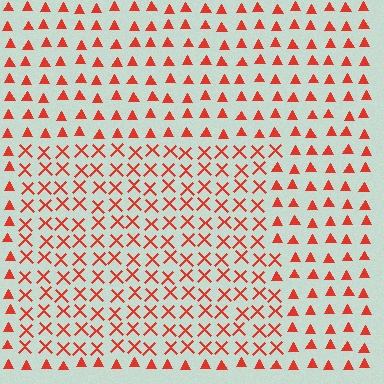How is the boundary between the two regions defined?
The boundary is defined by a change in element shape: X marks inside vs. triangles outside. All elements share the same color and spacing.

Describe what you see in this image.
The image is filled with small red elements arranged in a uniform grid. A rectangle-shaped region contains X marks, while the surrounding area contains triangles. The boundary is defined purely by the change in element shape.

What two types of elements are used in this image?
The image uses X marks inside the rectangle region and triangles outside it.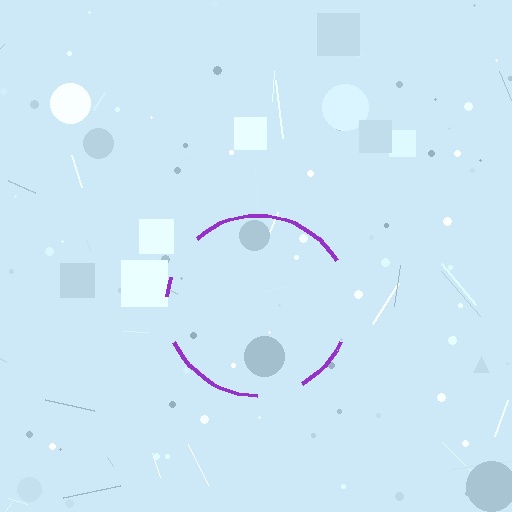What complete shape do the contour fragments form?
The contour fragments form a circle.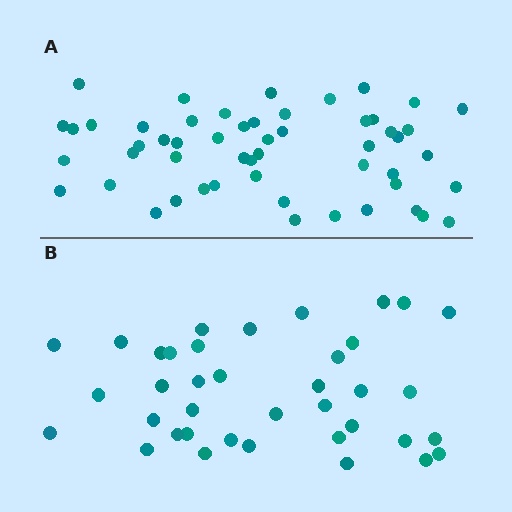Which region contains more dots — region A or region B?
Region A (the top region) has more dots.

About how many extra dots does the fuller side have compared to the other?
Region A has approximately 15 more dots than region B.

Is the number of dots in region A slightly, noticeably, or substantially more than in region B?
Region A has noticeably more, but not dramatically so. The ratio is roughly 1.4 to 1.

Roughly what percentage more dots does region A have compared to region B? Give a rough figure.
About 40% more.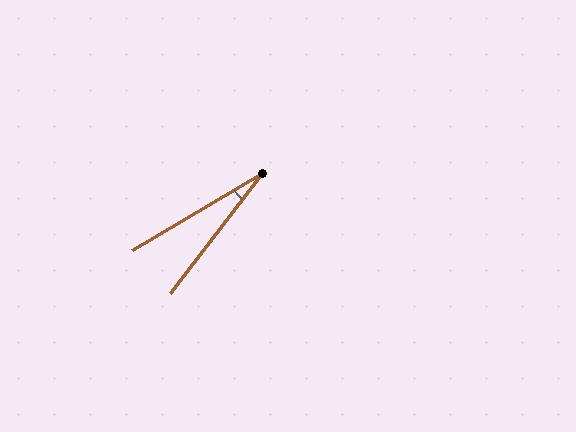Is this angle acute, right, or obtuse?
It is acute.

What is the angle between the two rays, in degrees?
Approximately 22 degrees.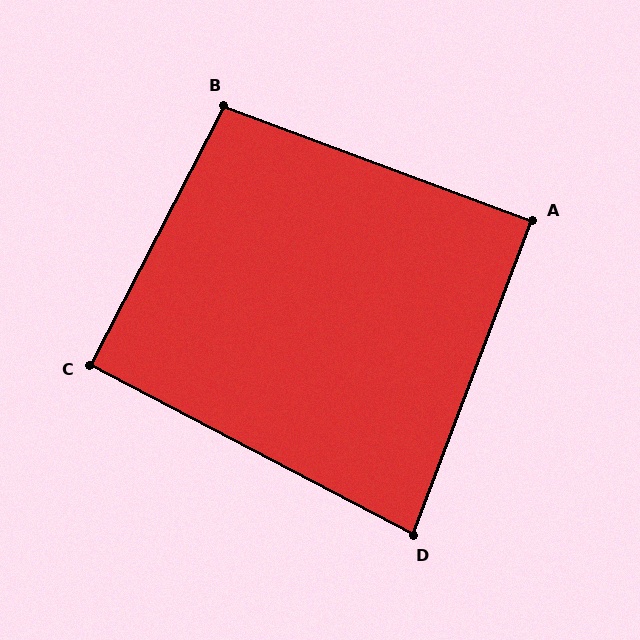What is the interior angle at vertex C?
Approximately 90 degrees (approximately right).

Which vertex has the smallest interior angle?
D, at approximately 83 degrees.